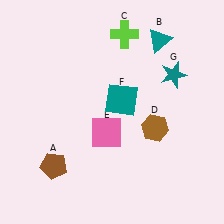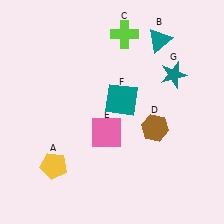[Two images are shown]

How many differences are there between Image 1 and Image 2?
There is 1 difference between the two images.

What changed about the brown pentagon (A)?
In Image 1, A is brown. In Image 2, it changed to yellow.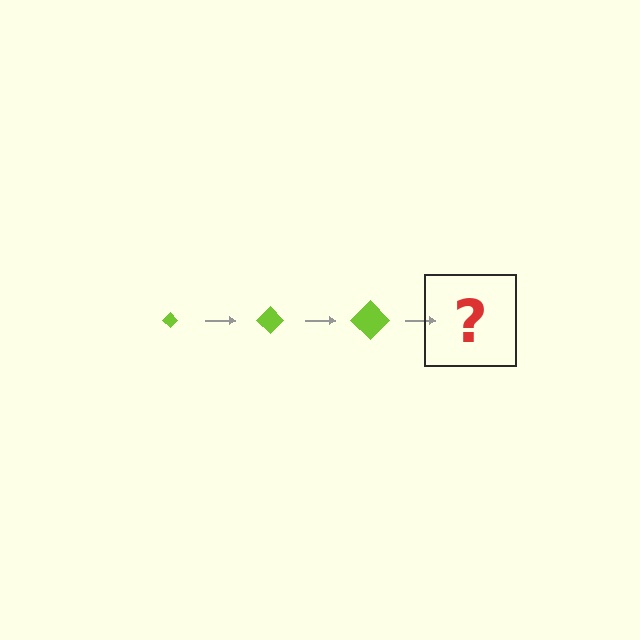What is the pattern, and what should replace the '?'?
The pattern is that the diamond gets progressively larger each step. The '?' should be a lime diamond, larger than the previous one.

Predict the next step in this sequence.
The next step is a lime diamond, larger than the previous one.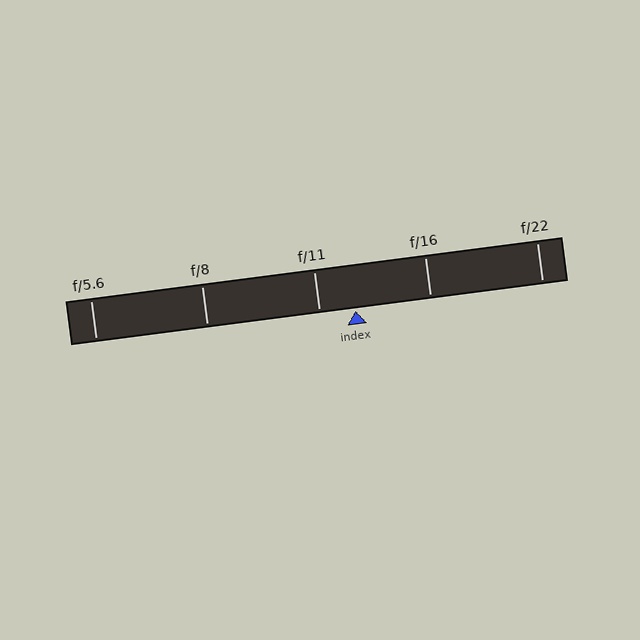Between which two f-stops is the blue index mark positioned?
The index mark is between f/11 and f/16.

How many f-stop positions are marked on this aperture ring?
There are 5 f-stop positions marked.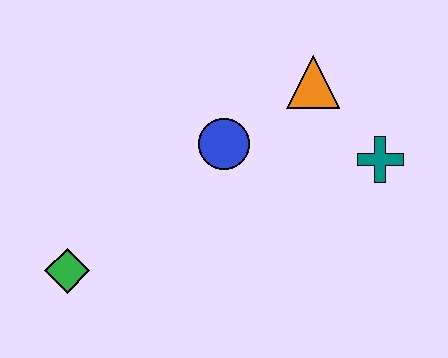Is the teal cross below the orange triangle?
Yes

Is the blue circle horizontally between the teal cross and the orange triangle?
No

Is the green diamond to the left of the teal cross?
Yes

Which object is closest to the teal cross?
The orange triangle is closest to the teal cross.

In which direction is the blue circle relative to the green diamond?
The blue circle is to the right of the green diamond.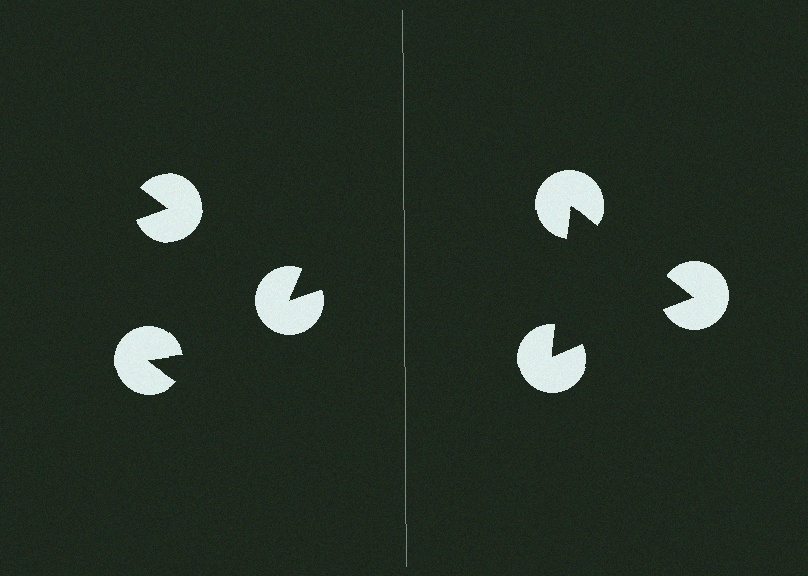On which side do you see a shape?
An illusory triangle appears on the right side. On the left side the wedge cuts are rotated, so no coherent shape forms.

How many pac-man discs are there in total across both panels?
6 — 3 on each side.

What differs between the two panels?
The pac-man discs are positioned identically on both sides; only the wedge orientations differ. On the right they align to a triangle; on the left they are misaligned.